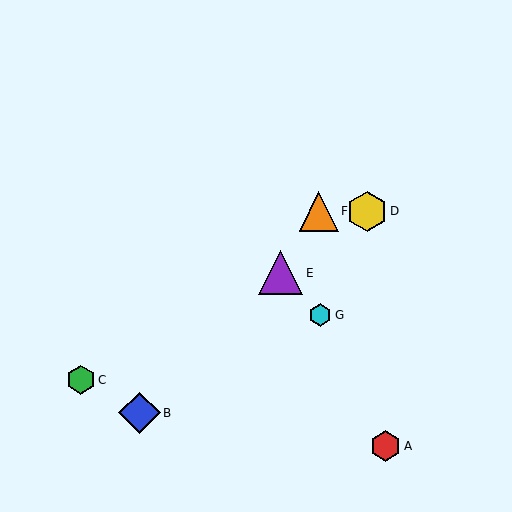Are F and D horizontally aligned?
Yes, both are at y≈211.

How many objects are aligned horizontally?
2 objects (D, F) are aligned horizontally.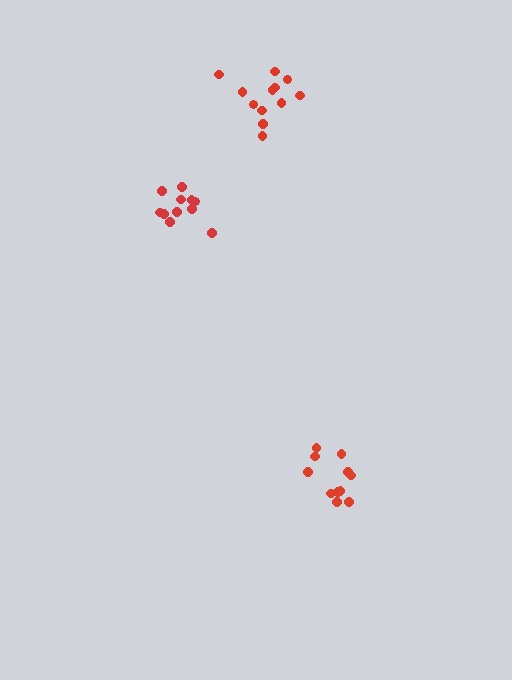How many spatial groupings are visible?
There are 3 spatial groupings.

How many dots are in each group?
Group 1: 11 dots, Group 2: 12 dots, Group 3: 12 dots (35 total).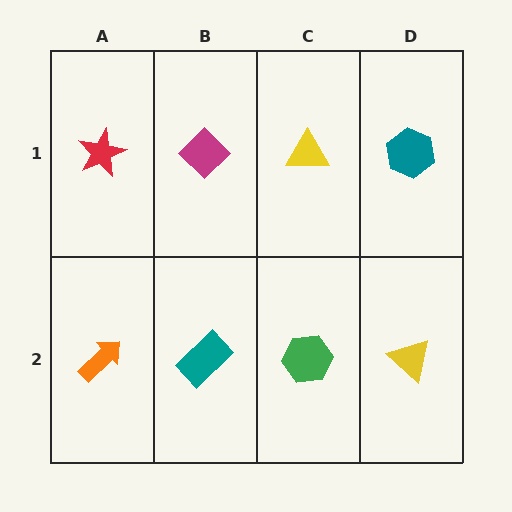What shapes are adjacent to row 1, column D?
A yellow triangle (row 2, column D), a yellow triangle (row 1, column C).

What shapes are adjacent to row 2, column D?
A teal hexagon (row 1, column D), a green hexagon (row 2, column C).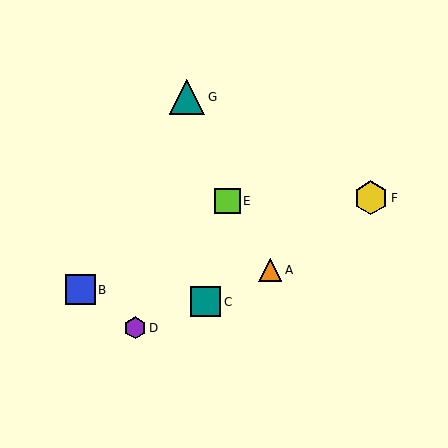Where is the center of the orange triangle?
The center of the orange triangle is at (270, 270).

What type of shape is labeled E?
Shape E is a lime square.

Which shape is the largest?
The teal triangle (labeled G) is the largest.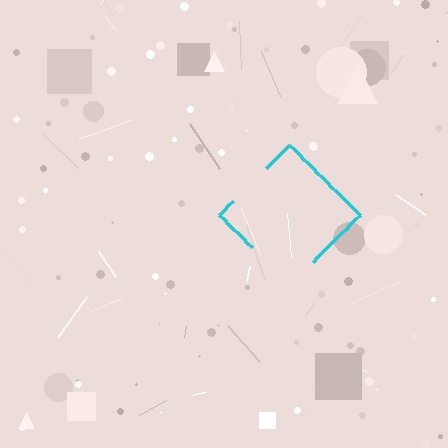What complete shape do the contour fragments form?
The contour fragments form a diamond.